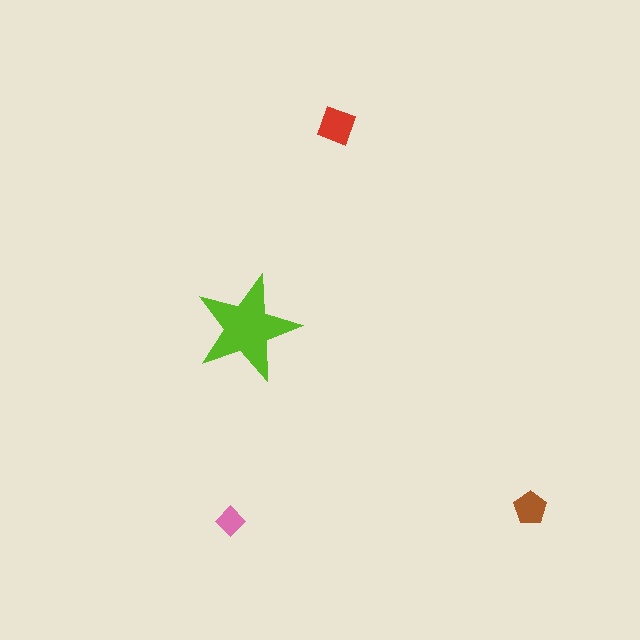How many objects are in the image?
There are 4 objects in the image.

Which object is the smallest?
The pink diamond.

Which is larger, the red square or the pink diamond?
The red square.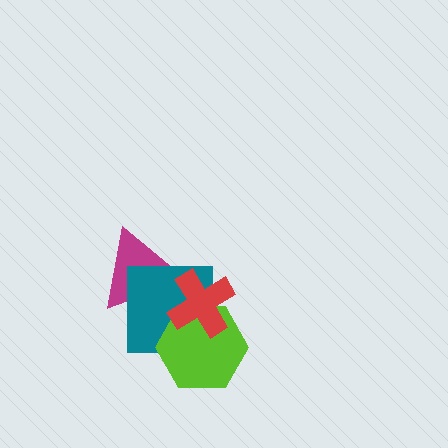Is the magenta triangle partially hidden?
Yes, it is partially covered by another shape.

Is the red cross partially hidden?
No, no other shape covers it.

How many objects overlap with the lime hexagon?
2 objects overlap with the lime hexagon.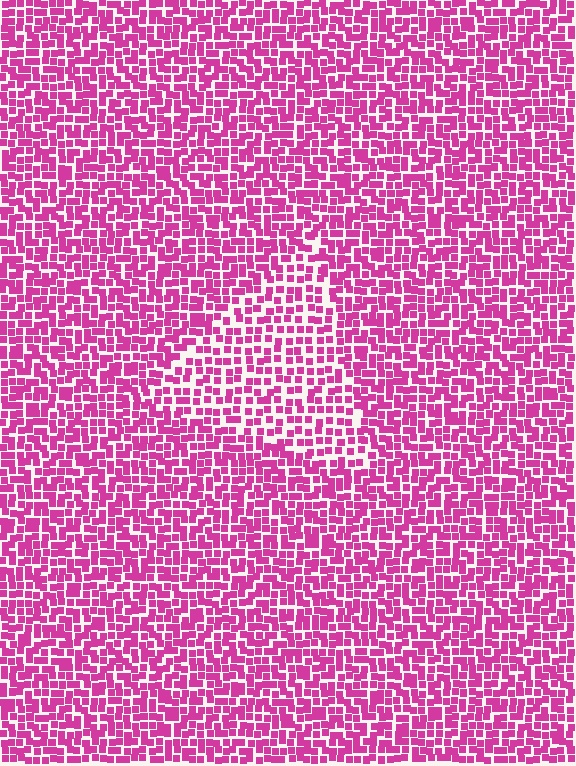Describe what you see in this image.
The image contains small magenta elements arranged at two different densities. A triangle-shaped region is visible where the elements are less densely packed than the surrounding area.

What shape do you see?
I see a triangle.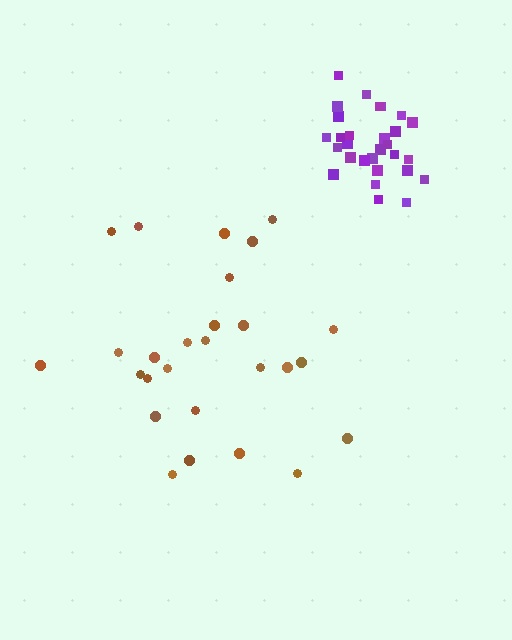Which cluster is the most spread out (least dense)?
Brown.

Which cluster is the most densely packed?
Purple.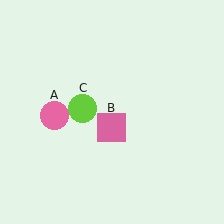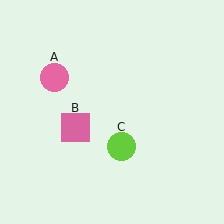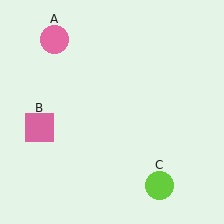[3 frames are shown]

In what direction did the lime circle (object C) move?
The lime circle (object C) moved down and to the right.